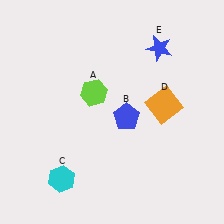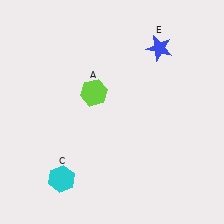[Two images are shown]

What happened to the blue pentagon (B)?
The blue pentagon (B) was removed in Image 2. It was in the bottom-right area of Image 1.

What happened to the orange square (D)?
The orange square (D) was removed in Image 2. It was in the top-right area of Image 1.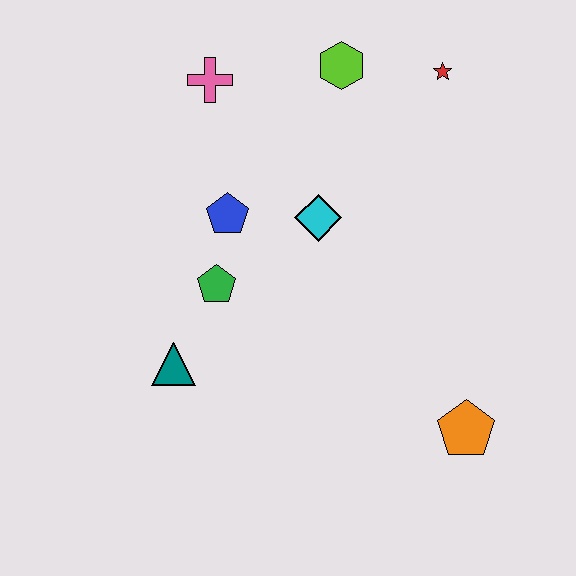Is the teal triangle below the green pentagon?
Yes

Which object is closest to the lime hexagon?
The red star is closest to the lime hexagon.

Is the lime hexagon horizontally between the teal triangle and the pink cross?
No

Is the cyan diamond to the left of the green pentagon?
No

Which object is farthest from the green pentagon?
The red star is farthest from the green pentagon.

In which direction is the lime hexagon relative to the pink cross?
The lime hexagon is to the right of the pink cross.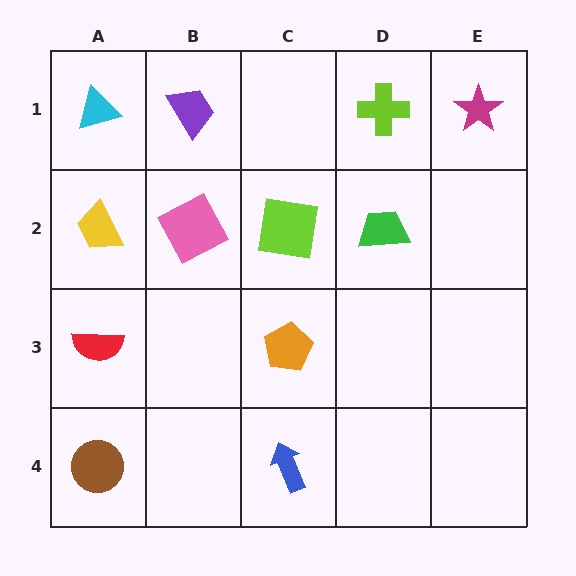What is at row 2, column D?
A green trapezoid.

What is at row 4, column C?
A blue arrow.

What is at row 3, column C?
An orange pentagon.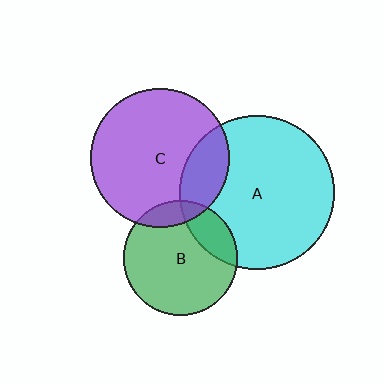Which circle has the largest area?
Circle A (cyan).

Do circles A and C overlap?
Yes.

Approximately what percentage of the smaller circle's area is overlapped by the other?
Approximately 20%.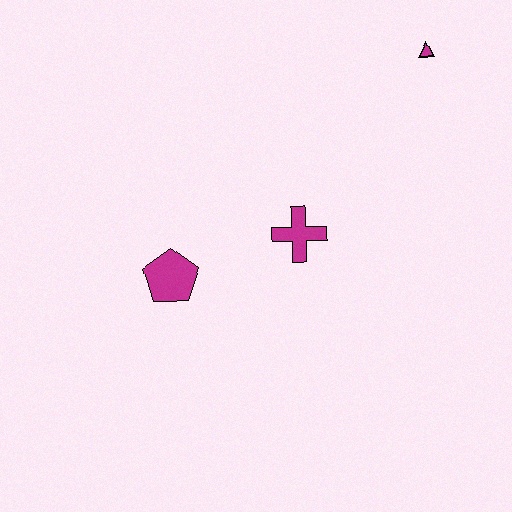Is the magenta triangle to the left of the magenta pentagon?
No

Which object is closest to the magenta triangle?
The magenta cross is closest to the magenta triangle.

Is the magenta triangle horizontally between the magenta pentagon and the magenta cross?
No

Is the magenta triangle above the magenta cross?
Yes